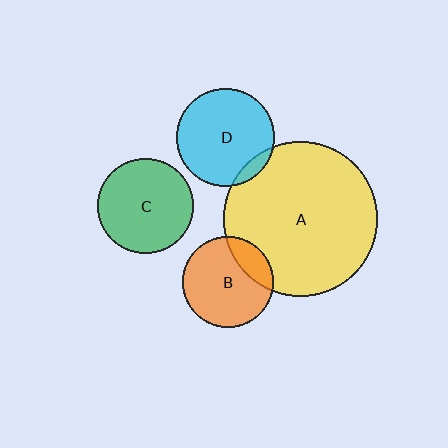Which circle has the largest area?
Circle A (yellow).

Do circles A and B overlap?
Yes.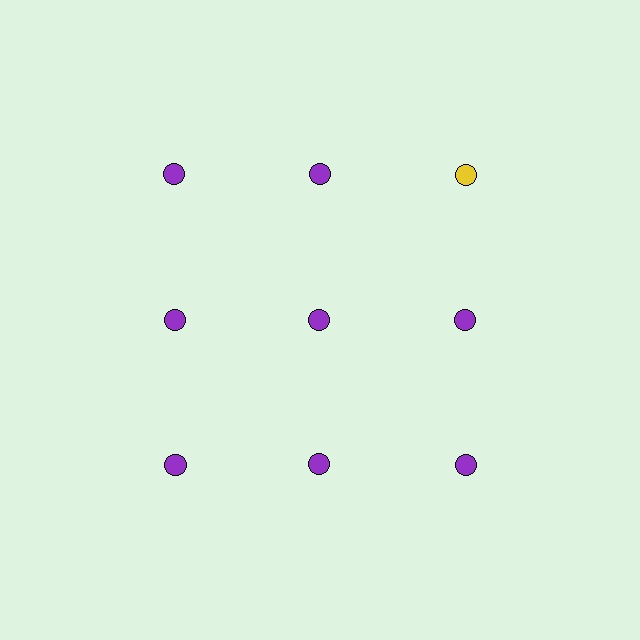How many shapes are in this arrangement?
There are 9 shapes arranged in a grid pattern.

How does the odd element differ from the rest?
It has a different color: yellow instead of purple.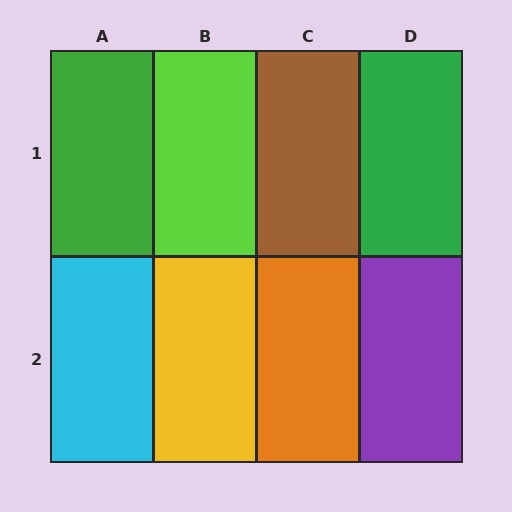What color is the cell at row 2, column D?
Purple.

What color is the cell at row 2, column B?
Yellow.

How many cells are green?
2 cells are green.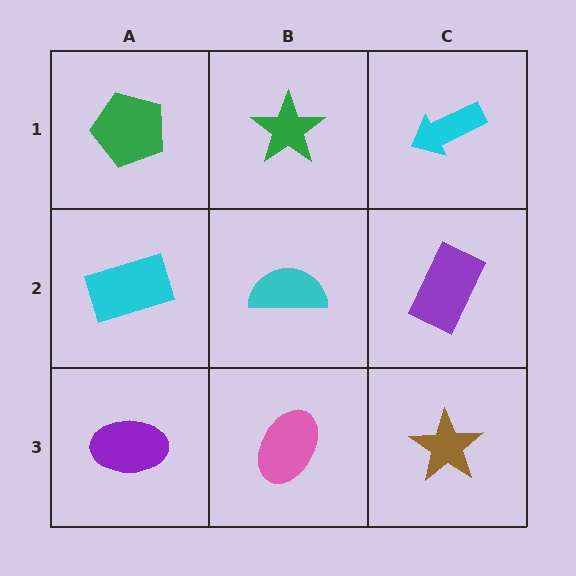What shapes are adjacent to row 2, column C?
A cyan arrow (row 1, column C), a brown star (row 3, column C), a cyan semicircle (row 2, column B).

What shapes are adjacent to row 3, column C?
A purple rectangle (row 2, column C), a pink ellipse (row 3, column B).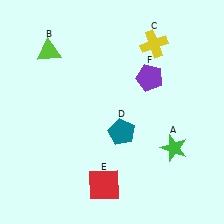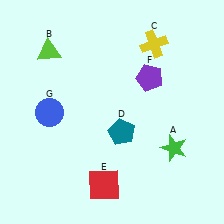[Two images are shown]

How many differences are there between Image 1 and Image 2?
There is 1 difference between the two images.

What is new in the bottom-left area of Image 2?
A blue circle (G) was added in the bottom-left area of Image 2.